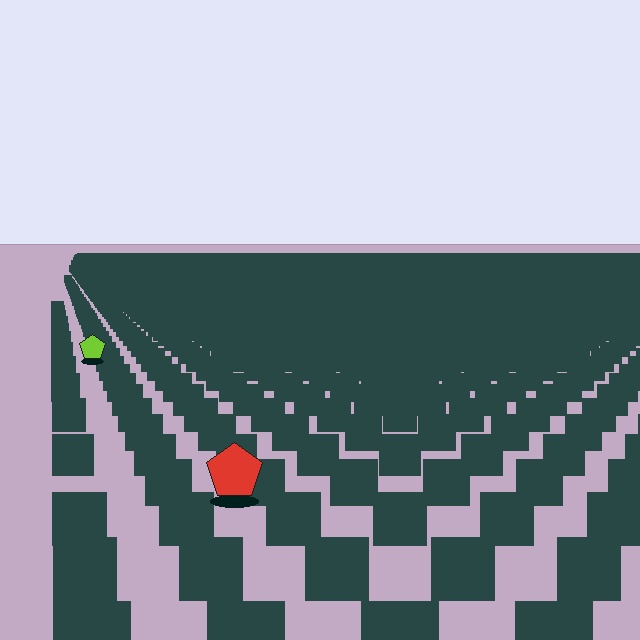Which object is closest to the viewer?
The red pentagon is closest. The texture marks near it are larger and more spread out.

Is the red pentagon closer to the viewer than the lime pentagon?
Yes. The red pentagon is closer — you can tell from the texture gradient: the ground texture is coarser near it.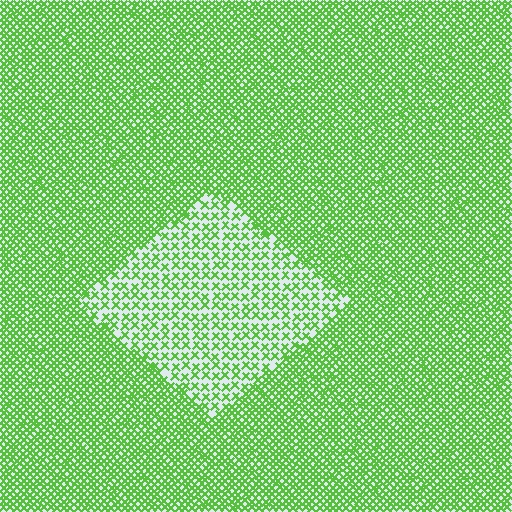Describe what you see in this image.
The image contains small lime elements arranged at two different densities. A diamond-shaped region is visible where the elements are less densely packed than the surrounding area.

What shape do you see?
I see a diamond.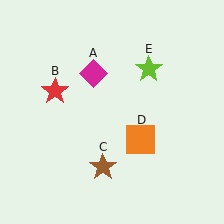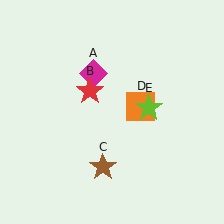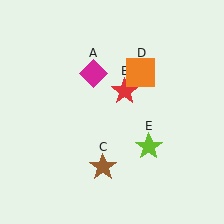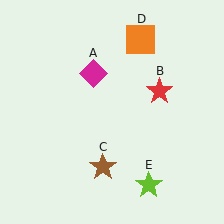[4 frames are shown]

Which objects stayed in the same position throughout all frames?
Magenta diamond (object A) and brown star (object C) remained stationary.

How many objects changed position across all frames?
3 objects changed position: red star (object B), orange square (object D), lime star (object E).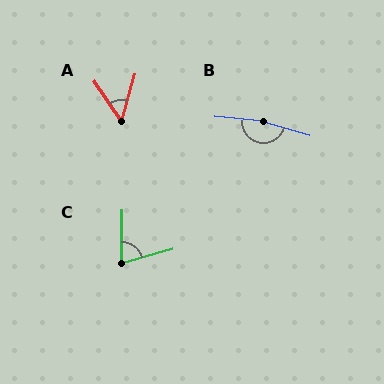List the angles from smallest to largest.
A (50°), C (74°), B (168°).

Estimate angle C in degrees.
Approximately 74 degrees.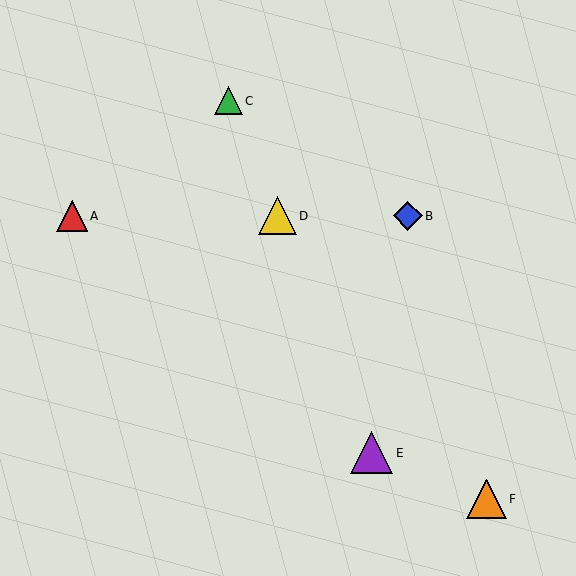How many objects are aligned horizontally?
3 objects (A, B, D) are aligned horizontally.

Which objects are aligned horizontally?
Objects A, B, D are aligned horizontally.